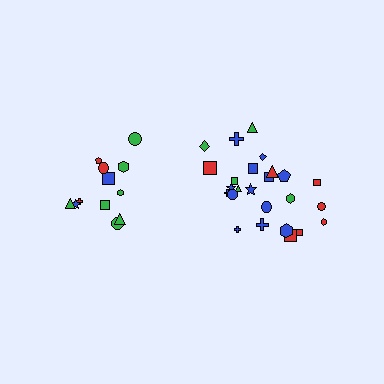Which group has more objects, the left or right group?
The right group.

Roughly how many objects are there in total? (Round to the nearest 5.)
Roughly 35 objects in total.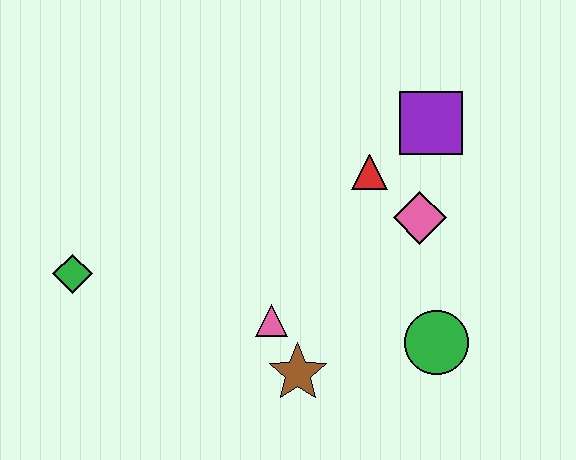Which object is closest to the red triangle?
The pink diamond is closest to the red triangle.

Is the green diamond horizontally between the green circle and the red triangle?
No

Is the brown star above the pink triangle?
No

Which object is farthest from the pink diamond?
The green diamond is farthest from the pink diamond.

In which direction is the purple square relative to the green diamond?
The purple square is to the right of the green diamond.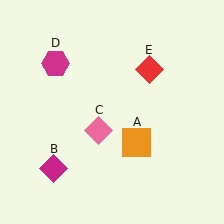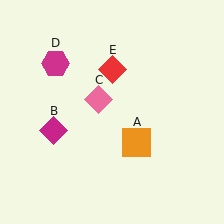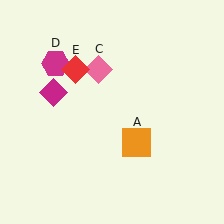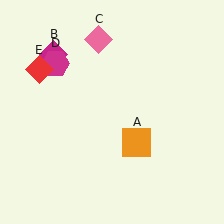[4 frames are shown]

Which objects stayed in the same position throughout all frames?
Orange square (object A) and magenta hexagon (object D) remained stationary.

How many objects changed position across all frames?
3 objects changed position: magenta diamond (object B), pink diamond (object C), red diamond (object E).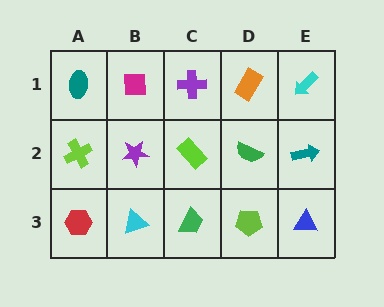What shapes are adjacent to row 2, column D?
An orange rectangle (row 1, column D), a lime pentagon (row 3, column D), a lime rectangle (row 2, column C), a teal arrow (row 2, column E).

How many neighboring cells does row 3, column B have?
3.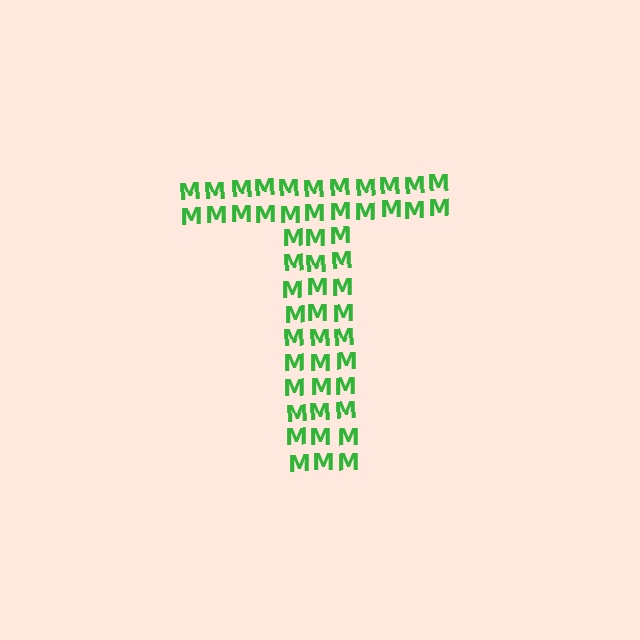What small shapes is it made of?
It is made of small letter M's.